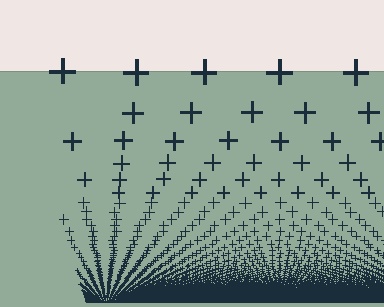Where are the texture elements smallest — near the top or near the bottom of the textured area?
Near the bottom.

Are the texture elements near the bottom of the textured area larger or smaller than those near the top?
Smaller. The gradient is inverted — elements near the bottom are smaller and denser.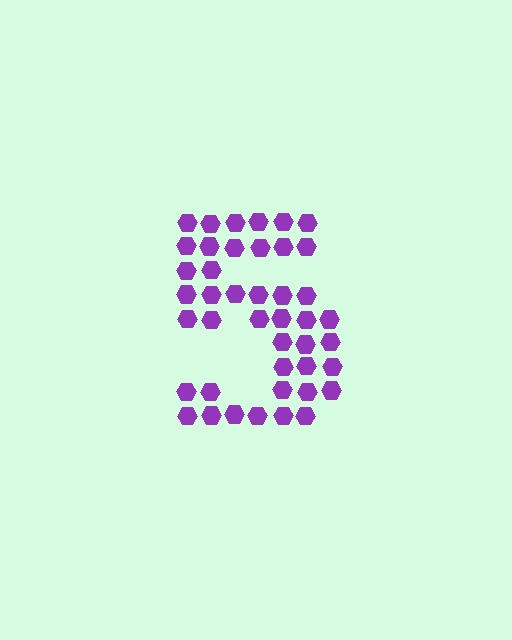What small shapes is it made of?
It is made of small hexagons.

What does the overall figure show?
The overall figure shows the digit 5.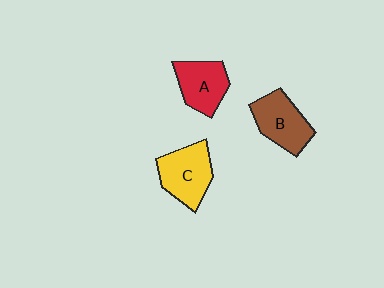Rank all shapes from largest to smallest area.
From largest to smallest: C (yellow), B (brown), A (red).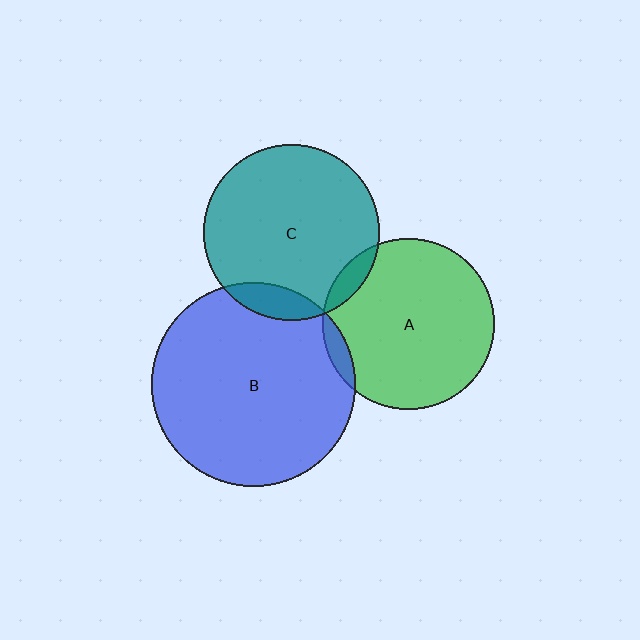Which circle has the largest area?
Circle B (blue).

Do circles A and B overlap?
Yes.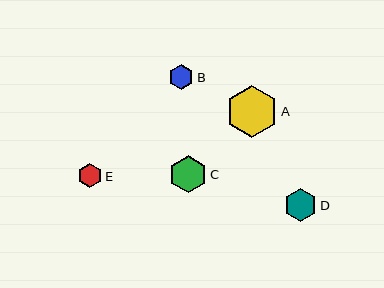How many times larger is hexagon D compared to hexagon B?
Hexagon D is approximately 1.3 times the size of hexagon B.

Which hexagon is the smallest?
Hexagon E is the smallest with a size of approximately 24 pixels.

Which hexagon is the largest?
Hexagon A is the largest with a size of approximately 52 pixels.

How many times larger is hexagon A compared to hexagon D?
Hexagon A is approximately 1.6 times the size of hexagon D.